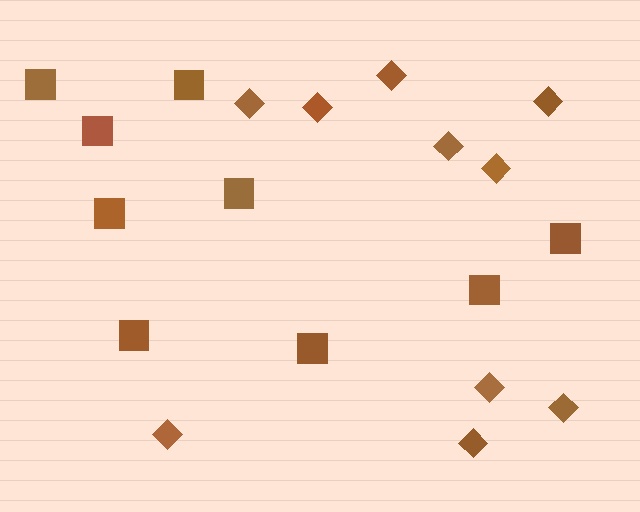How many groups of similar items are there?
There are 2 groups: one group of squares (9) and one group of diamonds (10).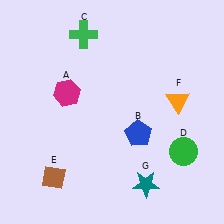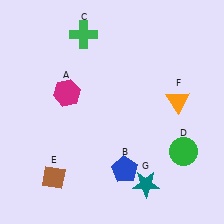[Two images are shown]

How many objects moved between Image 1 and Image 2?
1 object moved between the two images.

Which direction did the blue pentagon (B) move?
The blue pentagon (B) moved down.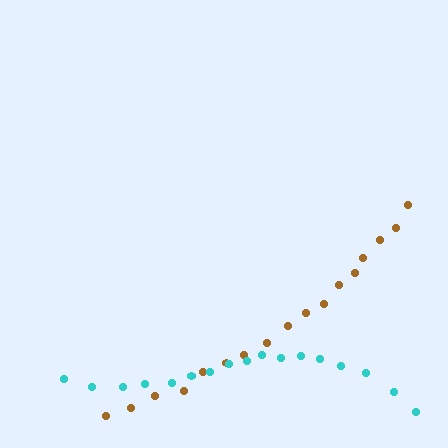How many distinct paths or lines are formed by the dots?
There are 2 distinct paths.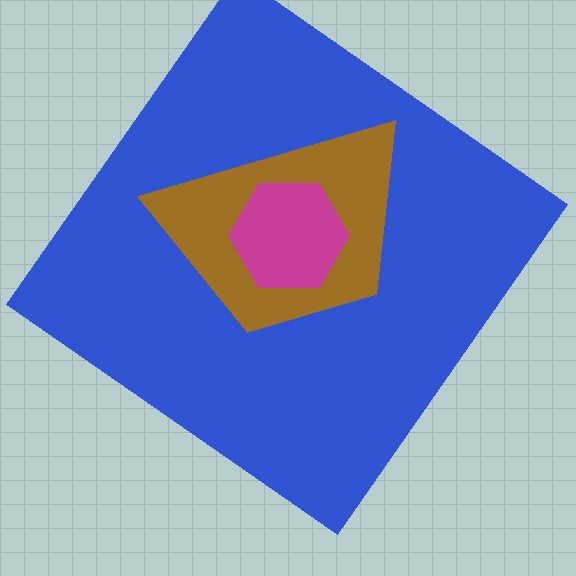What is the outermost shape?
The blue diamond.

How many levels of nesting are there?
3.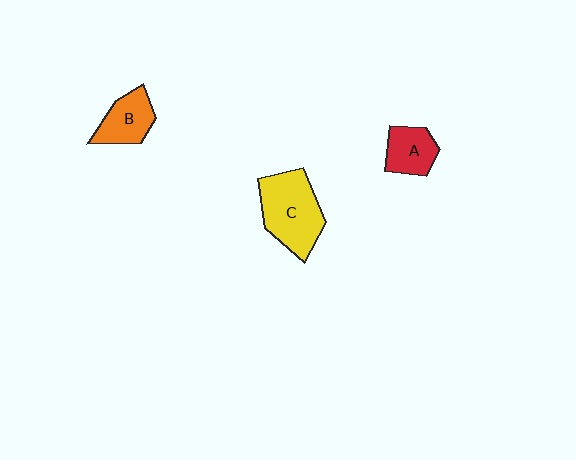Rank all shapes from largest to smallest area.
From largest to smallest: C (yellow), B (orange), A (red).